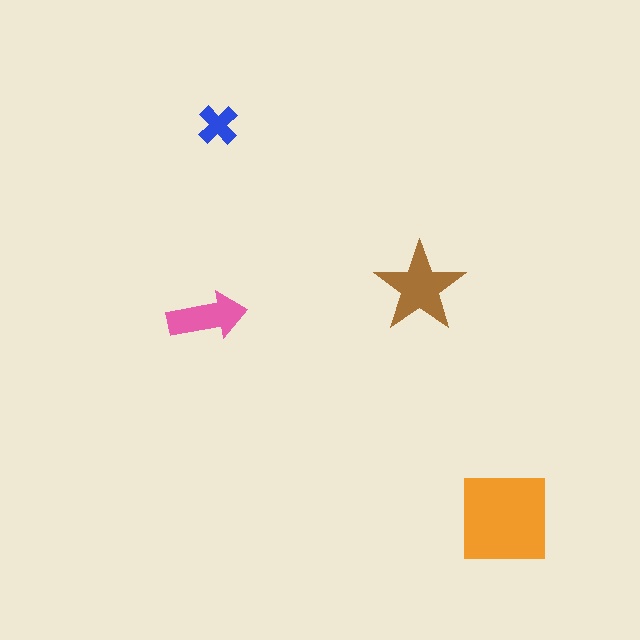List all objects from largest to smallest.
The orange square, the brown star, the pink arrow, the blue cross.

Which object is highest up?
The blue cross is topmost.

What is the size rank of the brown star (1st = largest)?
2nd.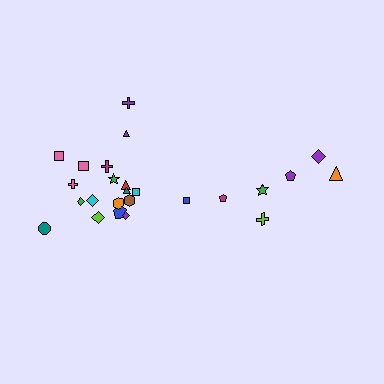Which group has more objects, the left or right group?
The left group.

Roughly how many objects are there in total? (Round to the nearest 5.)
Roughly 25 objects in total.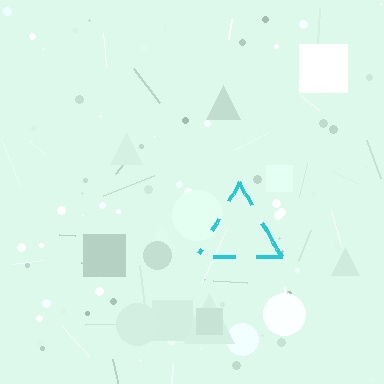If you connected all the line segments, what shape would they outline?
They would outline a triangle.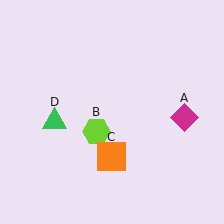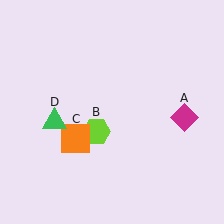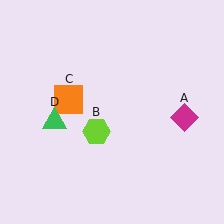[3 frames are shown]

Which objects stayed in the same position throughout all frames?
Magenta diamond (object A) and lime hexagon (object B) and green triangle (object D) remained stationary.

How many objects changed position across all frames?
1 object changed position: orange square (object C).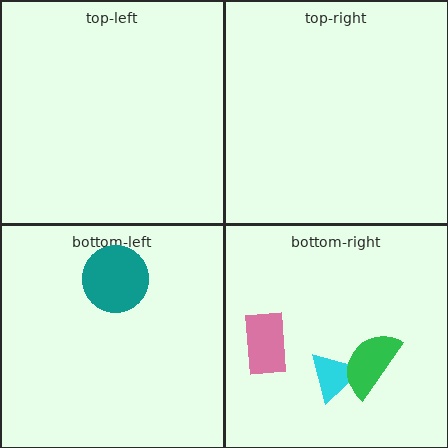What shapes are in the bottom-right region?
The pink rectangle, the cyan triangle, the green semicircle.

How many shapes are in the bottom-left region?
1.